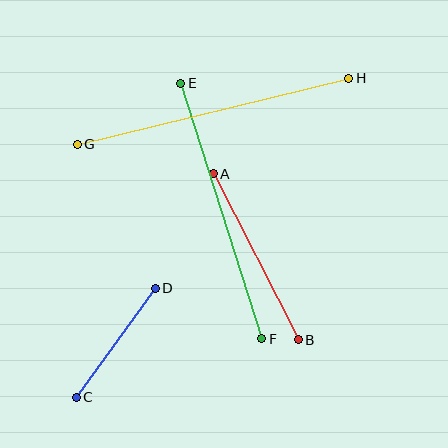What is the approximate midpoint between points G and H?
The midpoint is at approximately (213, 111) pixels.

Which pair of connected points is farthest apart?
Points G and H are farthest apart.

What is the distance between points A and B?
The distance is approximately 187 pixels.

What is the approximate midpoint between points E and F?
The midpoint is at approximately (221, 211) pixels.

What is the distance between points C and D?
The distance is approximately 134 pixels.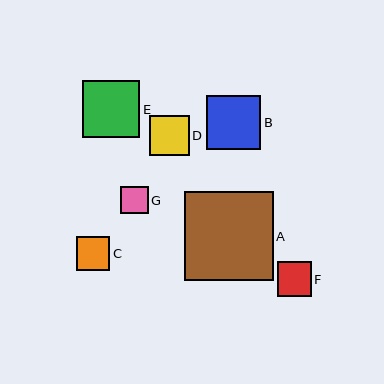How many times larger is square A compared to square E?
Square A is approximately 1.6 times the size of square E.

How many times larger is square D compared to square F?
Square D is approximately 1.1 times the size of square F.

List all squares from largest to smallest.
From largest to smallest: A, E, B, D, F, C, G.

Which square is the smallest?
Square G is the smallest with a size of approximately 27 pixels.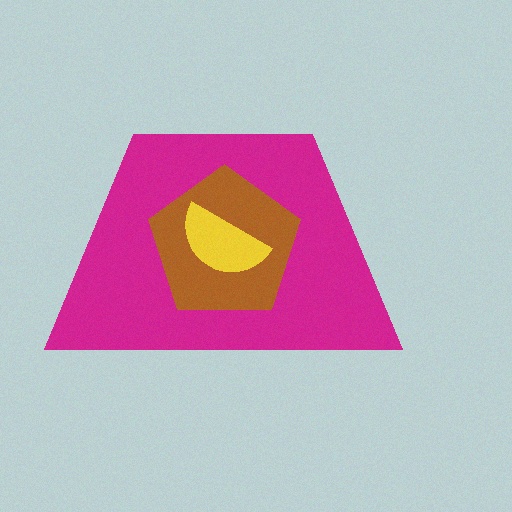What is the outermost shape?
The magenta trapezoid.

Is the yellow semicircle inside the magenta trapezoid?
Yes.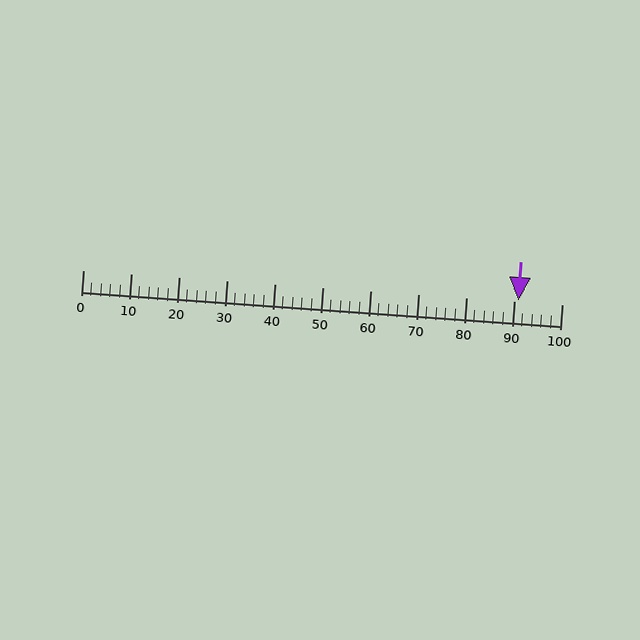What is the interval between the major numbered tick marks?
The major tick marks are spaced 10 units apart.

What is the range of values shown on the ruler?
The ruler shows values from 0 to 100.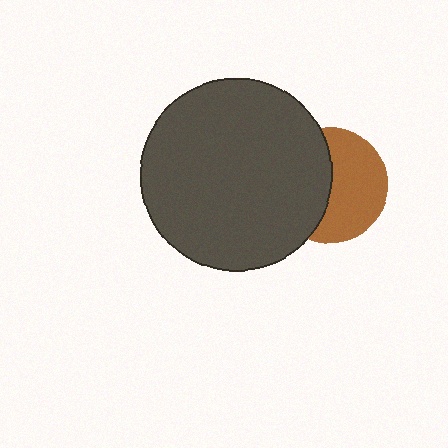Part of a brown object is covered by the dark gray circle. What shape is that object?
It is a circle.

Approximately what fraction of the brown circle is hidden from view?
Roughly 46% of the brown circle is hidden behind the dark gray circle.